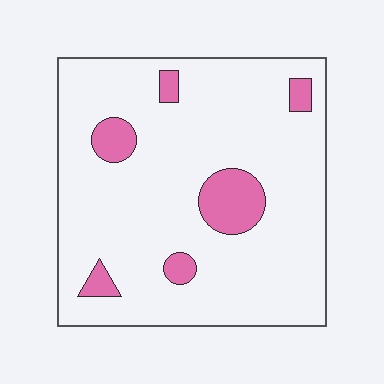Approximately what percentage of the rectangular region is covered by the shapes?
Approximately 10%.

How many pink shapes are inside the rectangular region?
6.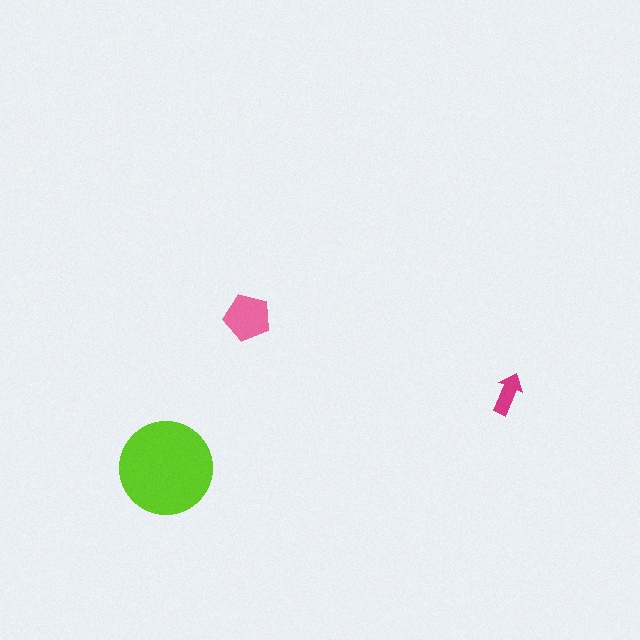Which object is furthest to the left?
The lime circle is leftmost.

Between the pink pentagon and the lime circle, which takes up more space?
The lime circle.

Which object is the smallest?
The magenta arrow.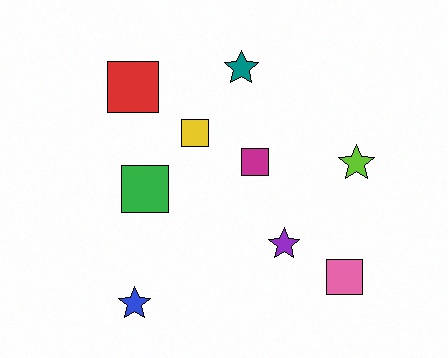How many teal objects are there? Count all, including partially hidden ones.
There is 1 teal object.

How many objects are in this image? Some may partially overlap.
There are 9 objects.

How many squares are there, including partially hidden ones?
There are 5 squares.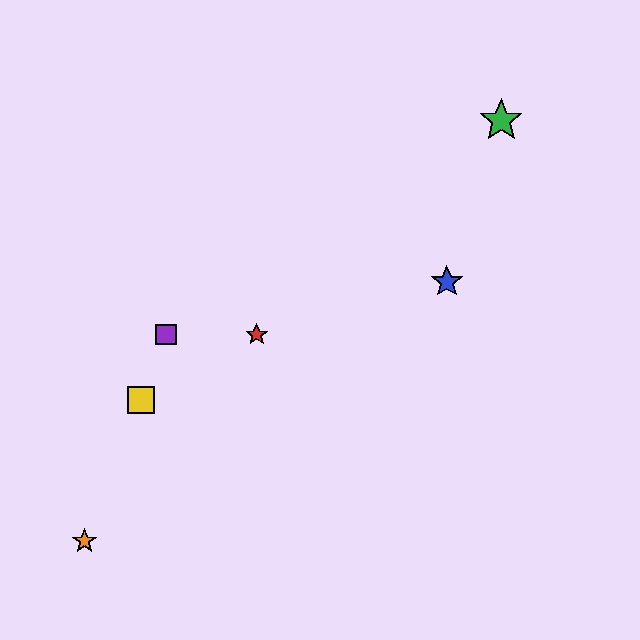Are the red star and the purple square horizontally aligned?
Yes, both are at y≈334.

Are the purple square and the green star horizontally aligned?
No, the purple square is at y≈334 and the green star is at y≈121.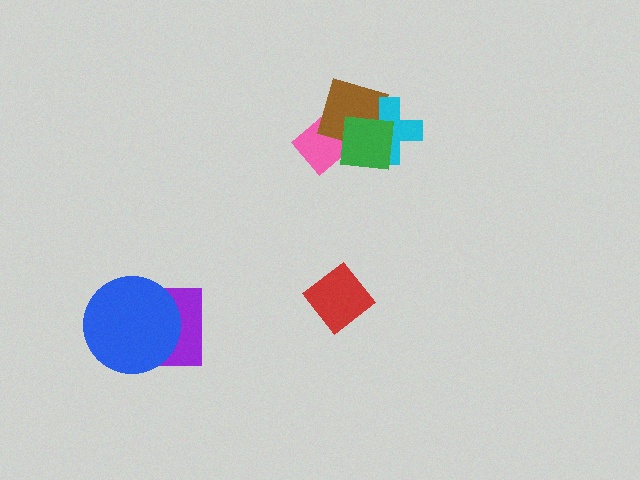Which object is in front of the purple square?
The blue circle is in front of the purple square.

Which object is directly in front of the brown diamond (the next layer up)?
The cyan cross is directly in front of the brown diamond.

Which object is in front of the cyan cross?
The green square is in front of the cyan cross.